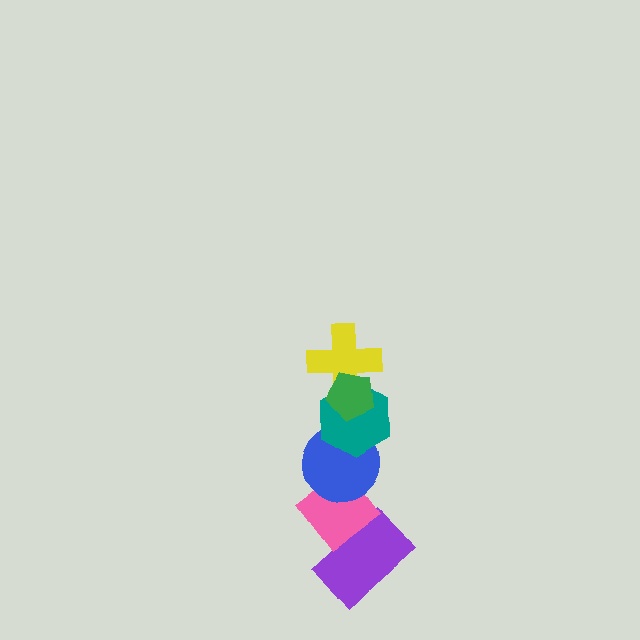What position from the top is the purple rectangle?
The purple rectangle is 6th from the top.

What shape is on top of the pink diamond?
The blue circle is on top of the pink diamond.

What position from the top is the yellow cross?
The yellow cross is 2nd from the top.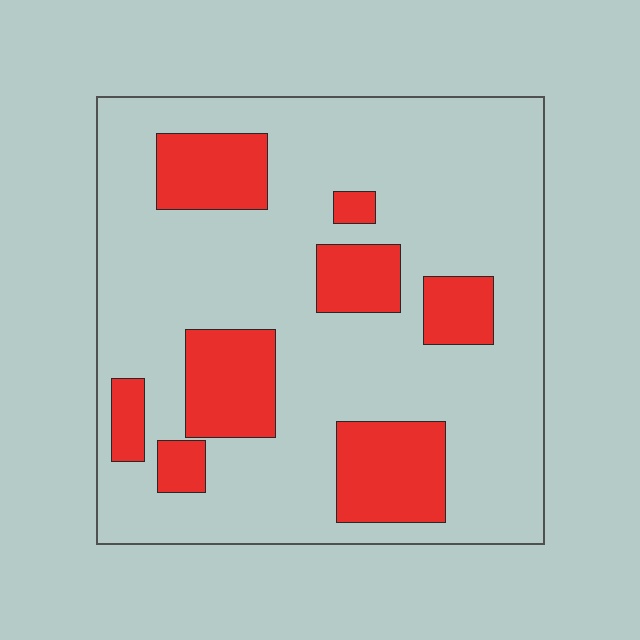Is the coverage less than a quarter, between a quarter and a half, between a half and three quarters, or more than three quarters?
Less than a quarter.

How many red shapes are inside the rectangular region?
8.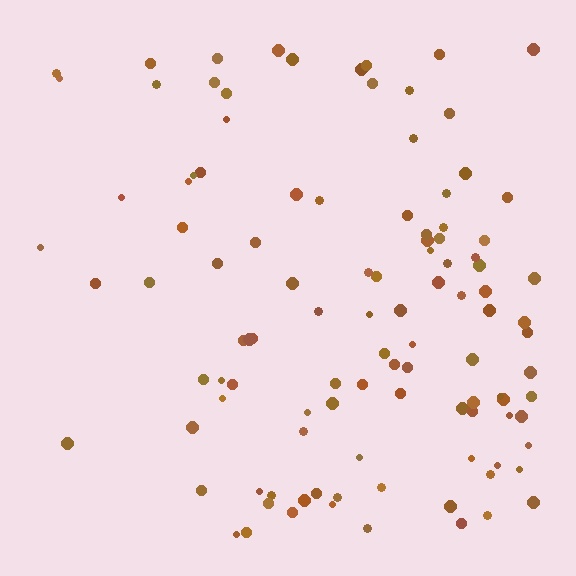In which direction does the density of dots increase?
From left to right, with the right side densest.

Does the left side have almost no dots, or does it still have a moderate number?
Still a moderate number, just noticeably fewer than the right.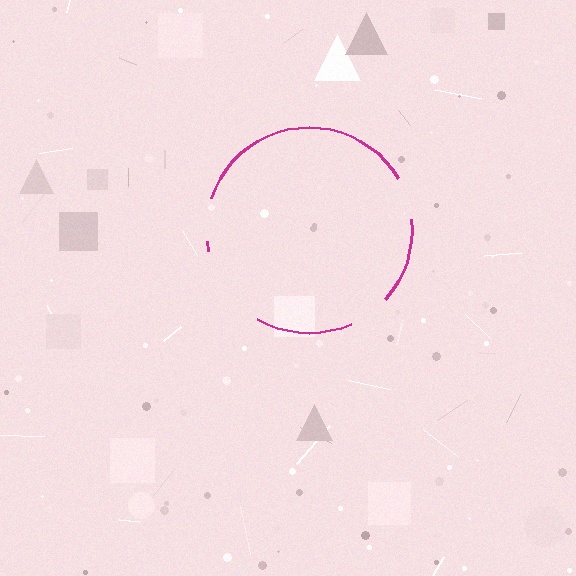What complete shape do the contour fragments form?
The contour fragments form a circle.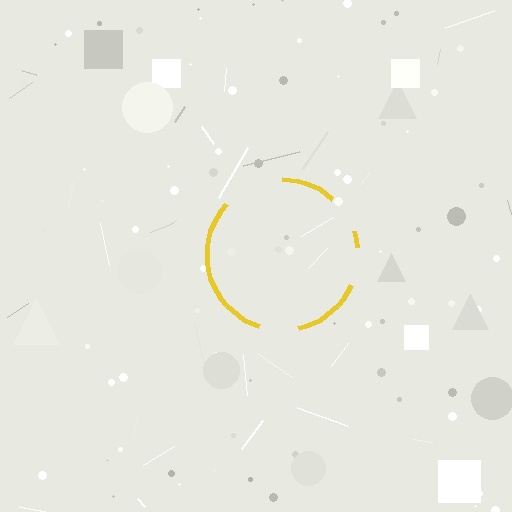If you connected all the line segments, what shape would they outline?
They would outline a circle.